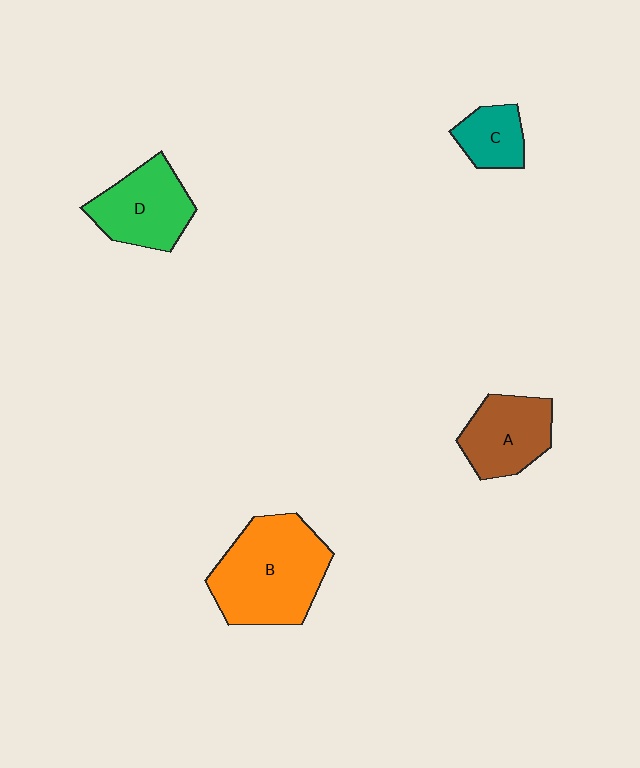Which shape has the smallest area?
Shape C (teal).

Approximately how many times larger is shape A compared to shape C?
Approximately 1.6 times.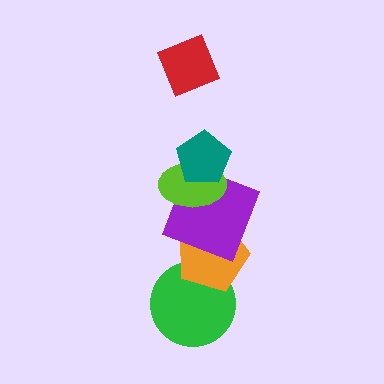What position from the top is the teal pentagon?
The teal pentagon is 2nd from the top.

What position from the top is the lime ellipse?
The lime ellipse is 3rd from the top.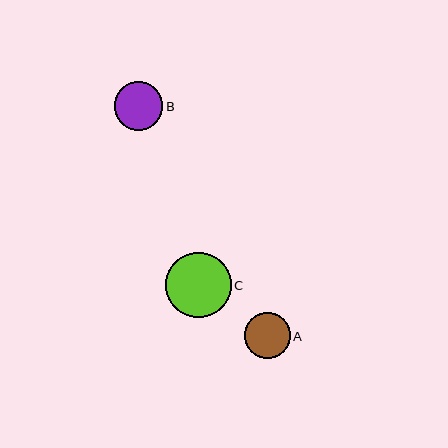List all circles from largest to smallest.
From largest to smallest: C, B, A.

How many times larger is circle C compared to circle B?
Circle C is approximately 1.3 times the size of circle B.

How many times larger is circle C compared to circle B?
Circle C is approximately 1.3 times the size of circle B.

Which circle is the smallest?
Circle A is the smallest with a size of approximately 46 pixels.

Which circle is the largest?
Circle C is the largest with a size of approximately 65 pixels.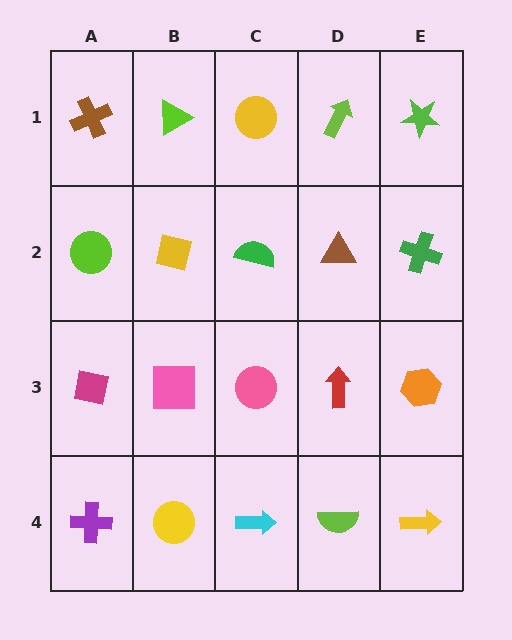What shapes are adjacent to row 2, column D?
A lime arrow (row 1, column D), a red arrow (row 3, column D), a green semicircle (row 2, column C), a green cross (row 2, column E).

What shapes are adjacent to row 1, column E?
A green cross (row 2, column E), a lime arrow (row 1, column D).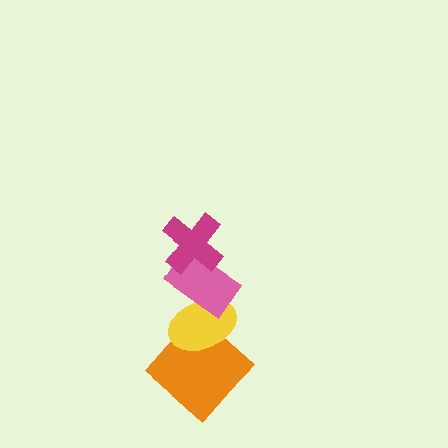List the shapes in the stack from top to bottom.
From top to bottom: the magenta cross, the pink rectangle, the yellow ellipse, the orange diamond.